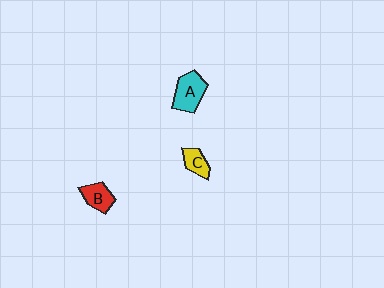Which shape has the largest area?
Shape A (cyan).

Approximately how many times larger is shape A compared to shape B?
Approximately 1.4 times.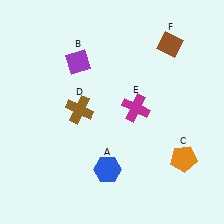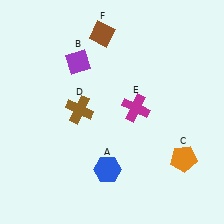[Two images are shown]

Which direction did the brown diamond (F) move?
The brown diamond (F) moved left.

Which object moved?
The brown diamond (F) moved left.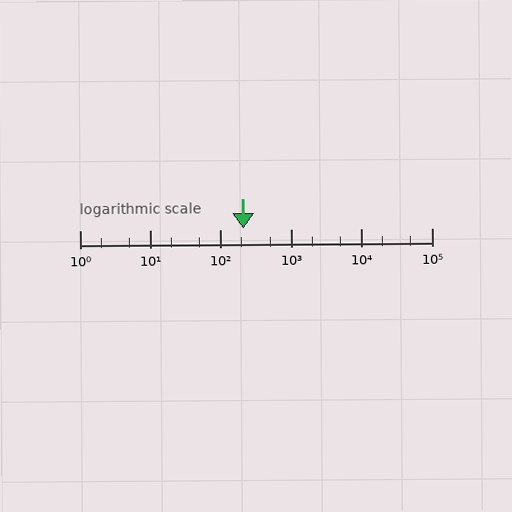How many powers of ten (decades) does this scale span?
The scale spans 5 decades, from 1 to 100000.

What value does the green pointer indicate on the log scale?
The pointer indicates approximately 210.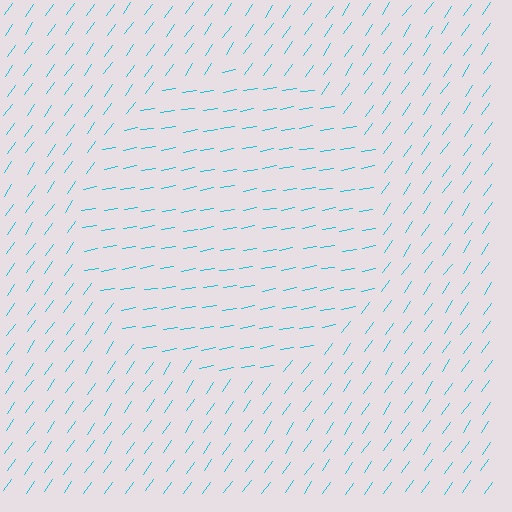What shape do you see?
I see a circle.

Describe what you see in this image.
The image is filled with small cyan line segments. A circle region in the image has lines oriented differently from the surrounding lines, creating a visible texture boundary.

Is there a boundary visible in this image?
Yes, there is a texture boundary formed by a change in line orientation.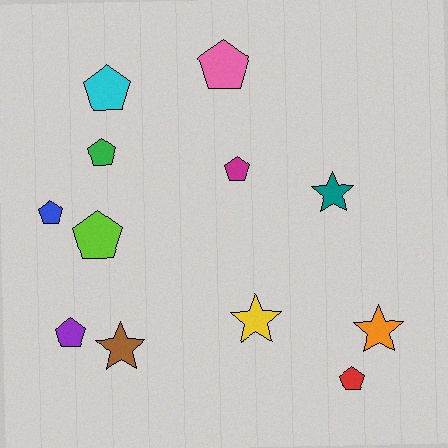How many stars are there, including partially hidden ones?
There are 4 stars.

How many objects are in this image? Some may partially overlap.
There are 12 objects.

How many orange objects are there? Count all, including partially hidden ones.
There is 1 orange object.